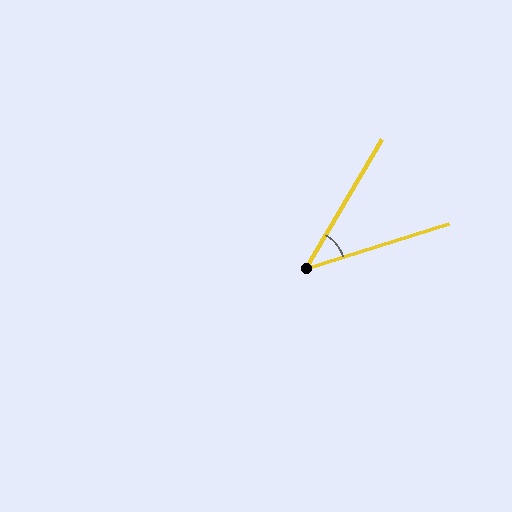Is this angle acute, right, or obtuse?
It is acute.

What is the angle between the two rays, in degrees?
Approximately 42 degrees.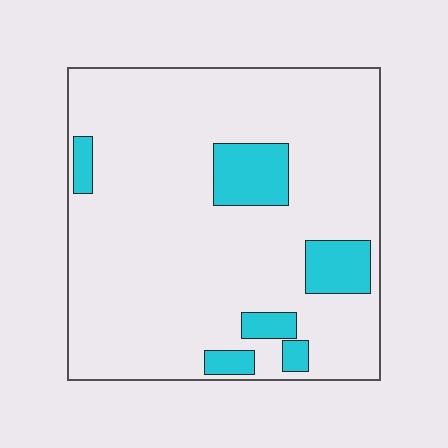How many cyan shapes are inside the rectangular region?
6.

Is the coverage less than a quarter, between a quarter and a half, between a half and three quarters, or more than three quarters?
Less than a quarter.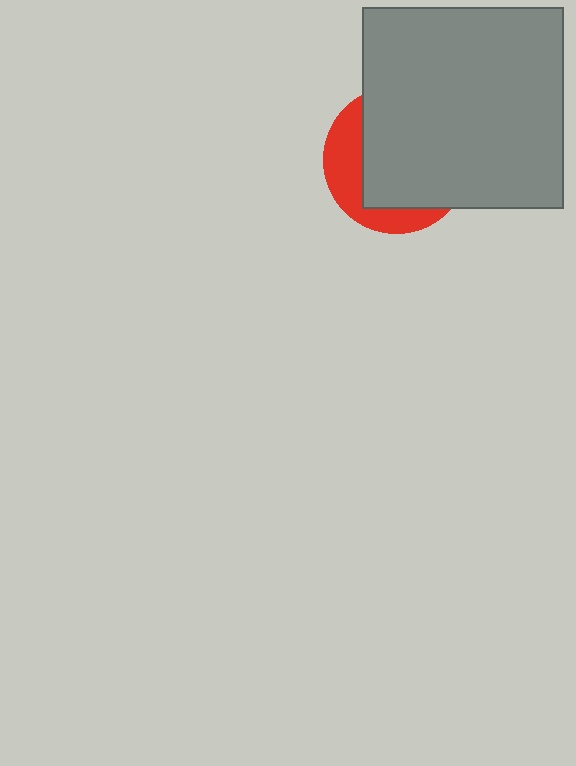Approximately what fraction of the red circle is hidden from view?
Roughly 69% of the red circle is hidden behind the gray square.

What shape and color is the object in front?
The object in front is a gray square.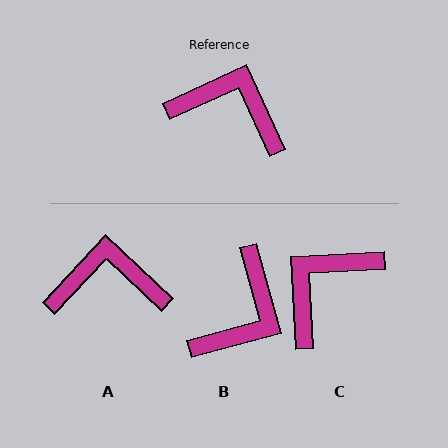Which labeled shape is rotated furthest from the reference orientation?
B, about 99 degrees away.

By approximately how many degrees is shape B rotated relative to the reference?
Approximately 99 degrees clockwise.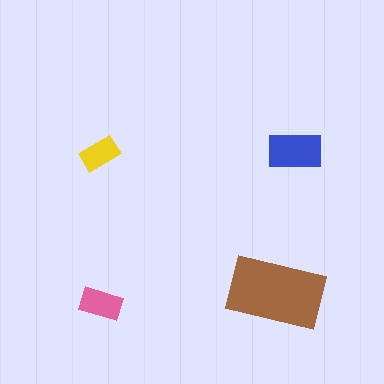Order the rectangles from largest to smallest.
the brown one, the blue one, the pink one, the yellow one.